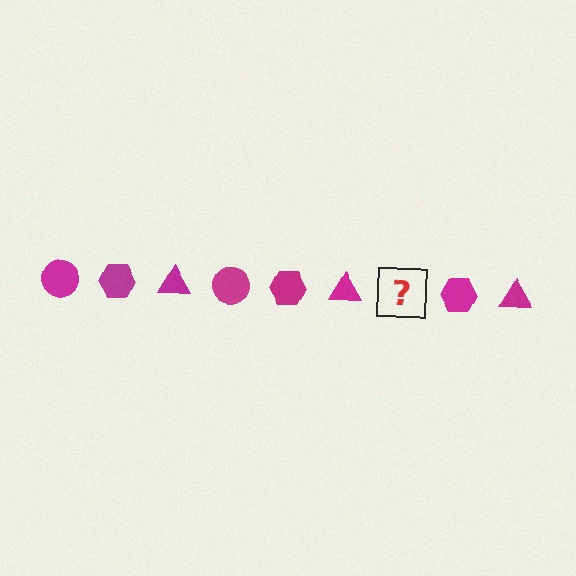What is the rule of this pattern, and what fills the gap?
The rule is that the pattern cycles through circle, hexagon, triangle shapes in magenta. The gap should be filled with a magenta circle.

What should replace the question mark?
The question mark should be replaced with a magenta circle.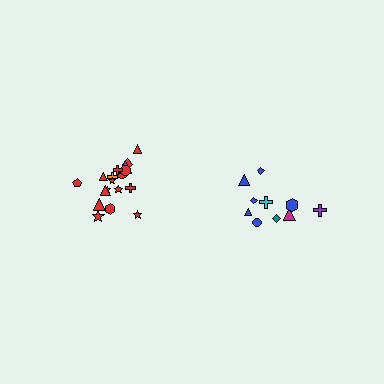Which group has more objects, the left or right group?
The left group.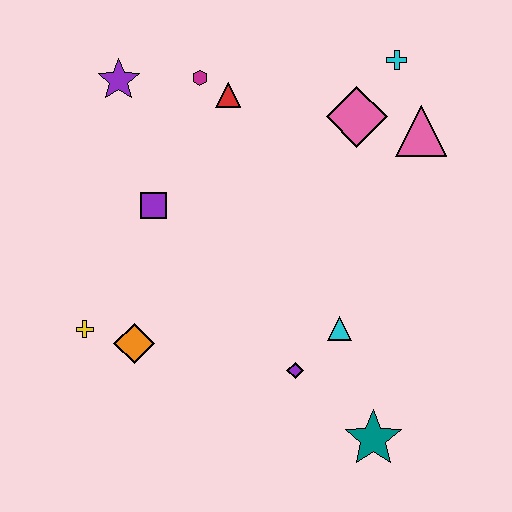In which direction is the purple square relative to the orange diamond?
The purple square is above the orange diamond.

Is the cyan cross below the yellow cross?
No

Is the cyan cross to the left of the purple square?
No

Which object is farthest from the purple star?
The teal star is farthest from the purple star.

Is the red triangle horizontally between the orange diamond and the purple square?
No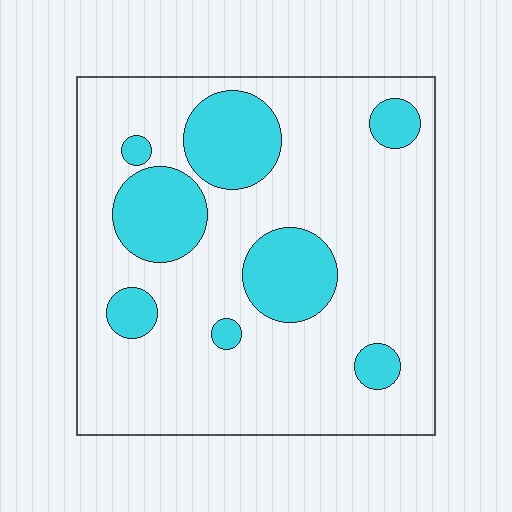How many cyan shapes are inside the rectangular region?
8.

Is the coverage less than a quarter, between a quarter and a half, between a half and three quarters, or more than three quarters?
Less than a quarter.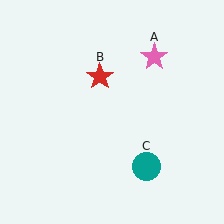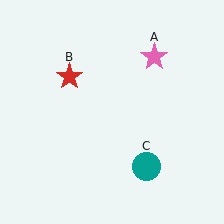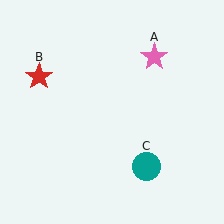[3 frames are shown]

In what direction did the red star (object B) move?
The red star (object B) moved left.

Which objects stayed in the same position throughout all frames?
Pink star (object A) and teal circle (object C) remained stationary.